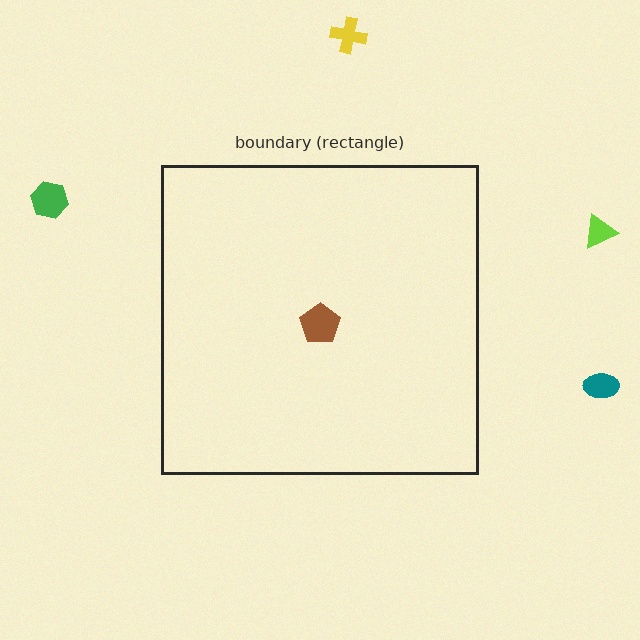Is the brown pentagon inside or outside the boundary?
Inside.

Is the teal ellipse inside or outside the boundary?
Outside.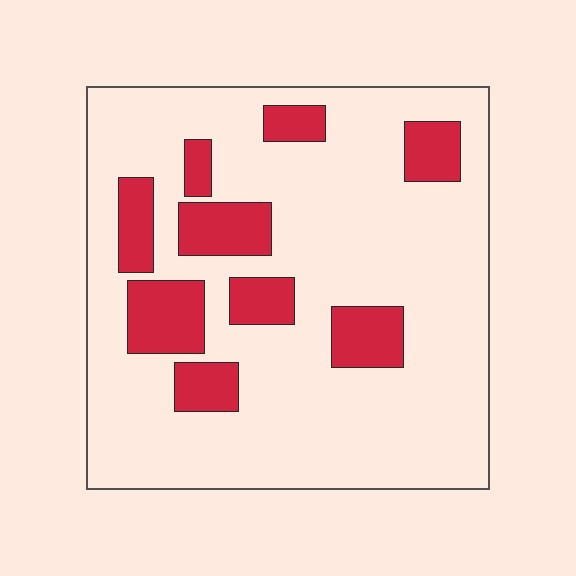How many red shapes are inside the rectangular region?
9.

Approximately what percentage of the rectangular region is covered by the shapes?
Approximately 20%.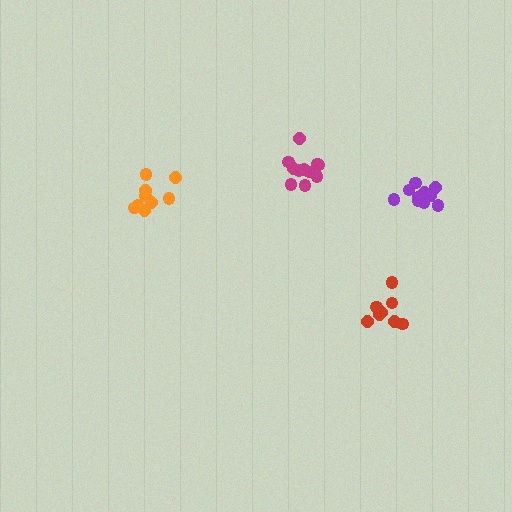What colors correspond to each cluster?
The clusters are colored: magenta, orange, purple, red.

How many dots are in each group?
Group 1: 12 dots, Group 2: 9 dots, Group 3: 10 dots, Group 4: 8 dots (39 total).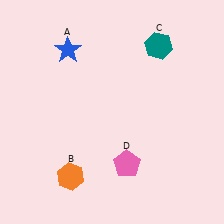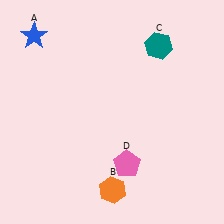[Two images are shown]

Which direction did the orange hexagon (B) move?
The orange hexagon (B) moved right.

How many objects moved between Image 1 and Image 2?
2 objects moved between the two images.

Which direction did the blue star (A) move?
The blue star (A) moved left.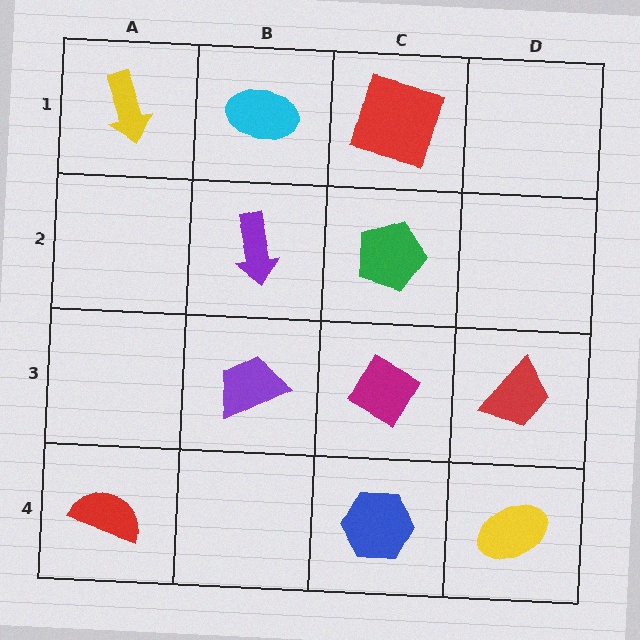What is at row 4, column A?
A red semicircle.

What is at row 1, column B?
A cyan ellipse.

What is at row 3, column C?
A magenta diamond.